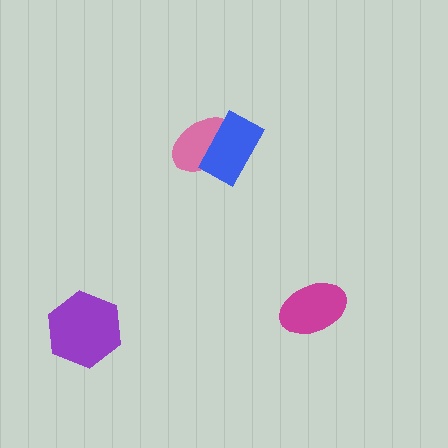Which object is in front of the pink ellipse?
The blue rectangle is in front of the pink ellipse.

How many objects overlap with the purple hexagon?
0 objects overlap with the purple hexagon.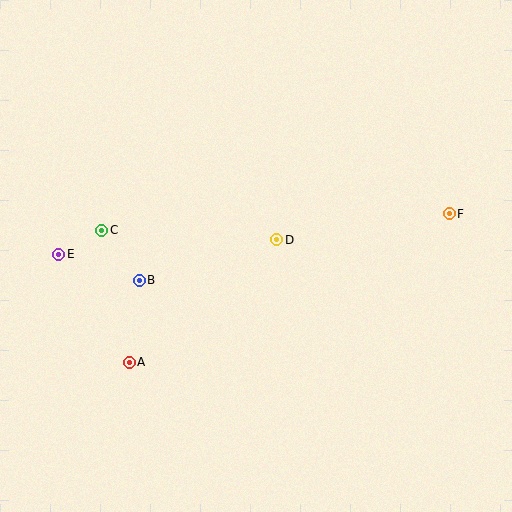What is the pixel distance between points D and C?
The distance between D and C is 175 pixels.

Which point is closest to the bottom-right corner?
Point F is closest to the bottom-right corner.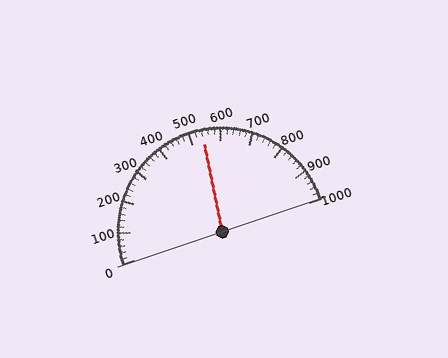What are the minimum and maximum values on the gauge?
The gauge ranges from 0 to 1000.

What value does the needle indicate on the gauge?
The needle indicates approximately 540.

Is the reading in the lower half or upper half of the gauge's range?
The reading is in the upper half of the range (0 to 1000).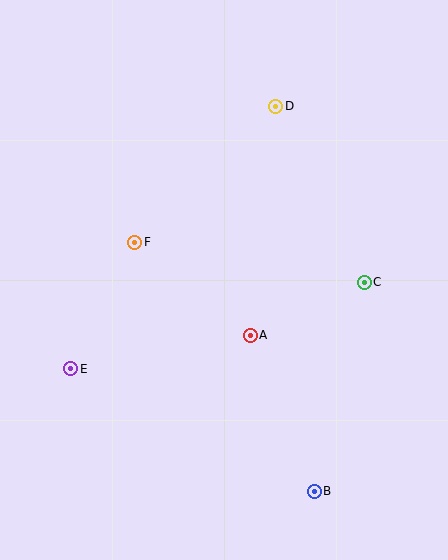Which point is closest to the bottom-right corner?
Point B is closest to the bottom-right corner.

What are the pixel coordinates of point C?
Point C is at (364, 282).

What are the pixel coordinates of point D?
Point D is at (276, 106).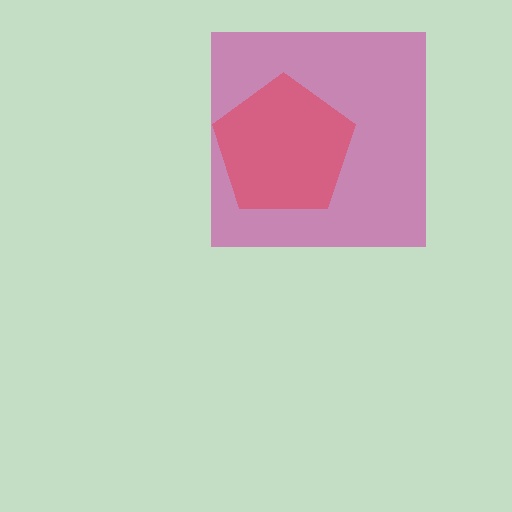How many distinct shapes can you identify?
There are 2 distinct shapes: a magenta square, a red pentagon.